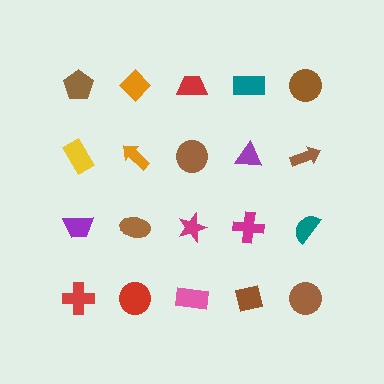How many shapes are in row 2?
5 shapes.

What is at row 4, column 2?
A red circle.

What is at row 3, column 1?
A purple trapezoid.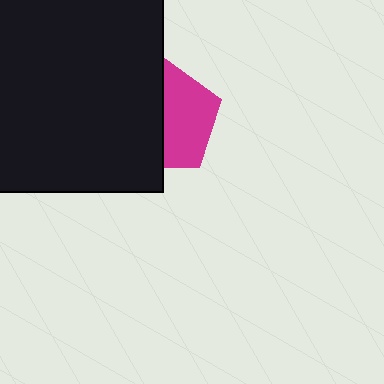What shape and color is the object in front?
The object in front is a black square.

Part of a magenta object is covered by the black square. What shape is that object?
It is a pentagon.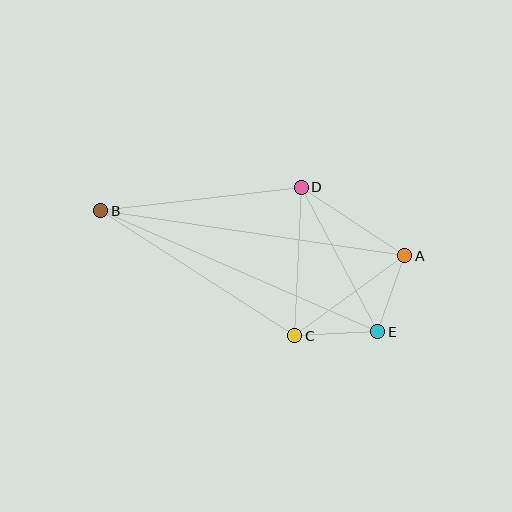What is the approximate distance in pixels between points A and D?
The distance between A and D is approximately 124 pixels.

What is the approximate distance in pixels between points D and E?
The distance between D and E is approximately 163 pixels.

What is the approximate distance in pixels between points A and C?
The distance between A and C is approximately 136 pixels.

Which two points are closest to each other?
Points A and E are closest to each other.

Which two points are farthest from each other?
Points A and B are farthest from each other.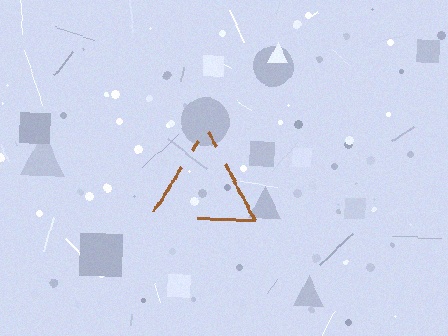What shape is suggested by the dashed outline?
The dashed outline suggests a triangle.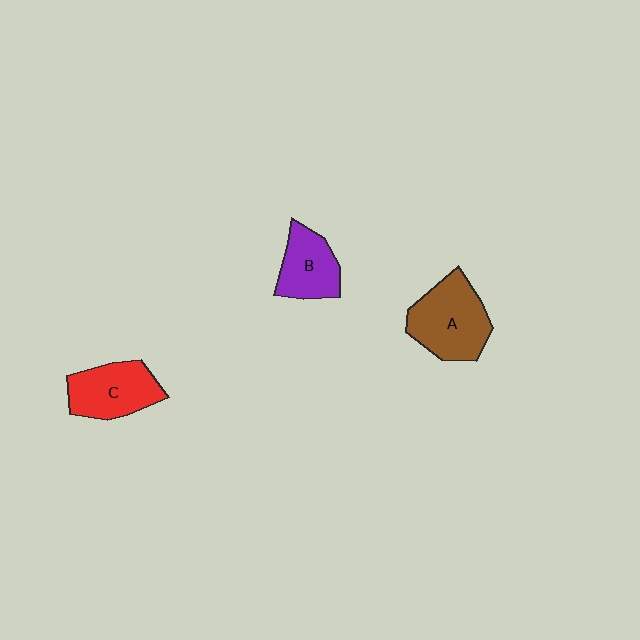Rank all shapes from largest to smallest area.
From largest to smallest: A (brown), C (red), B (purple).